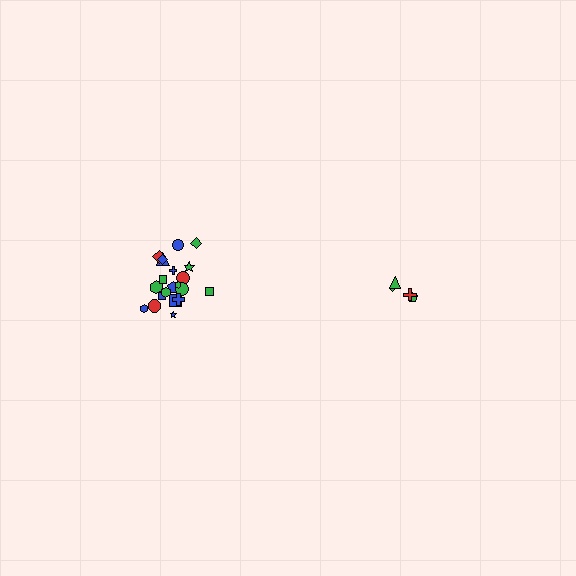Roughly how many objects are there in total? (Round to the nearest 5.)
Roughly 25 objects in total.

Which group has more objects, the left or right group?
The left group.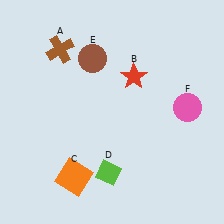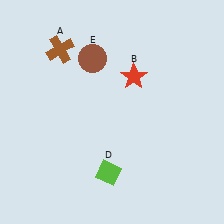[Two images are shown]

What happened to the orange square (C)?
The orange square (C) was removed in Image 2. It was in the bottom-left area of Image 1.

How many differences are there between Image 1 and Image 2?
There are 2 differences between the two images.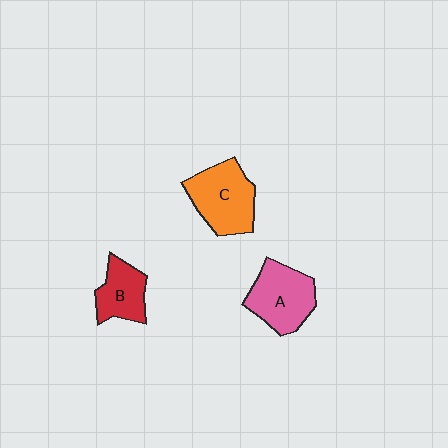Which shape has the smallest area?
Shape B (red).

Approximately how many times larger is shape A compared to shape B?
Approximately 1.4 times.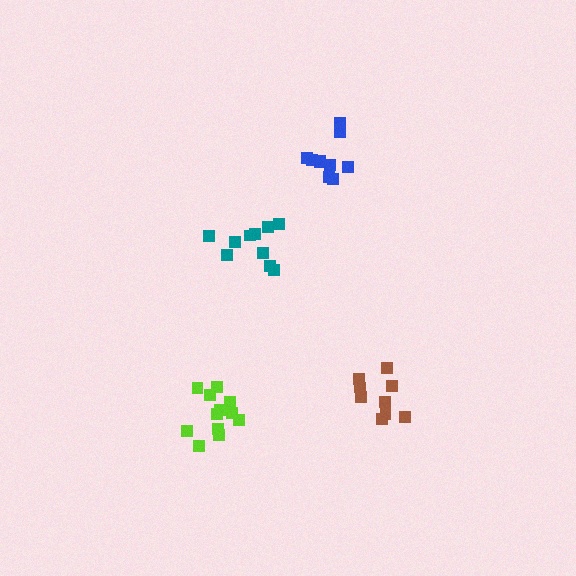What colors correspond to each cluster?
The clusters are colored: blue, brown, lime, teal.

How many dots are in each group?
Group 1: 10 dots, Group 2: 9 dots, Group 3: 12 dots, Group 4: 10 dots (41 total).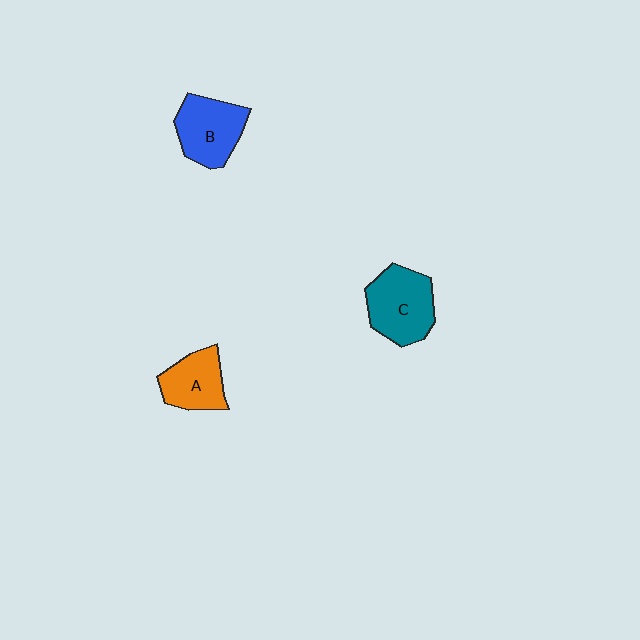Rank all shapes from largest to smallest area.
From largest to smallest: C (teal), B (blue), A (orange).